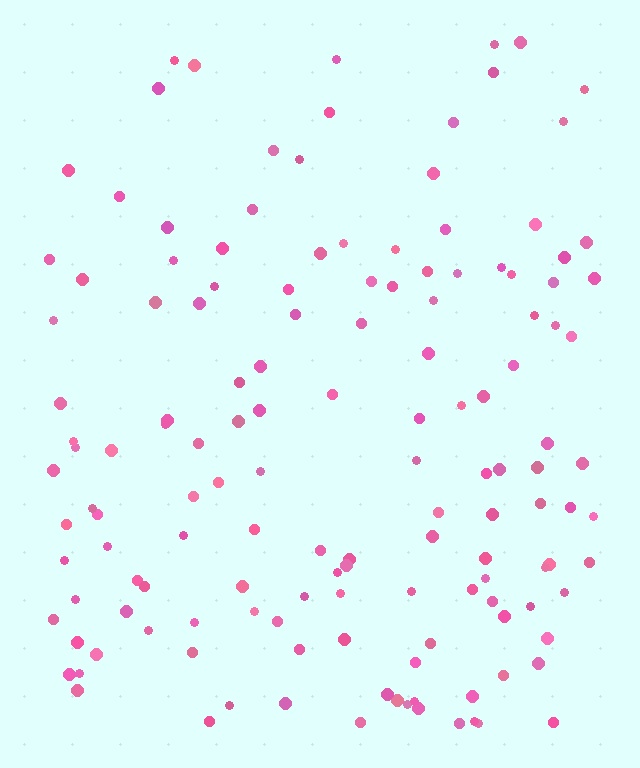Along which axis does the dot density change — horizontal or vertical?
Vertical.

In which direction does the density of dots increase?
From top to bottom, with the bottom side densest.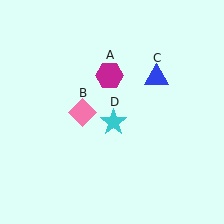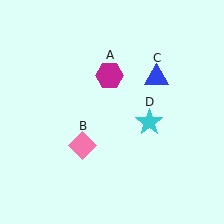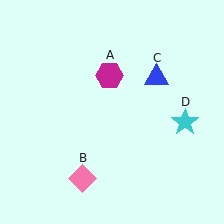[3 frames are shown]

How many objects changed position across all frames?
2 objects changed position: pink diamond (object B), cyan star (object D).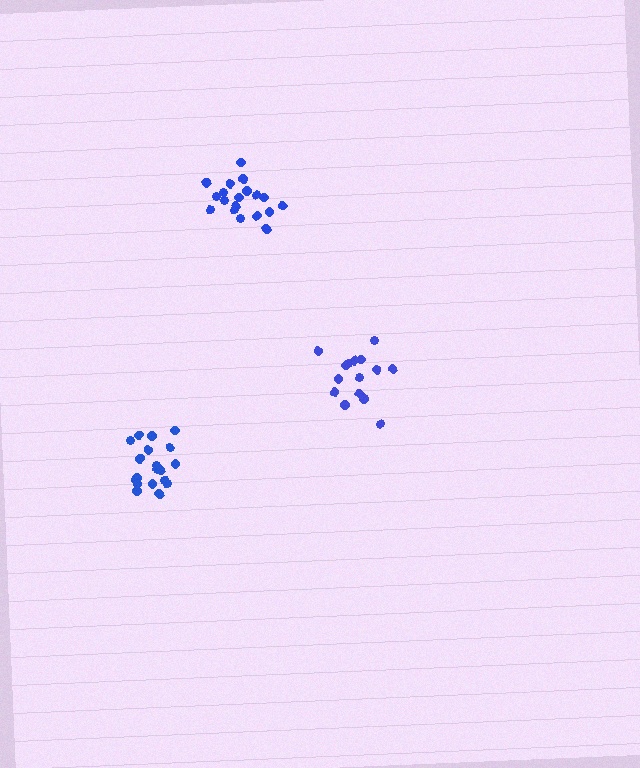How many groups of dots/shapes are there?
There are 3 groups.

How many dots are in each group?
Group 1: 19 dots, Group 2: 16 dots, Group 3: 19 dots (54 total).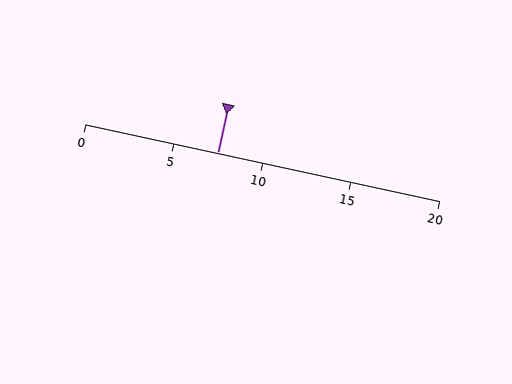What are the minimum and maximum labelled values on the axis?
The axis runs from 0 to 20.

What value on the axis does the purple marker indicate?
The marker indicates approximately 7.5.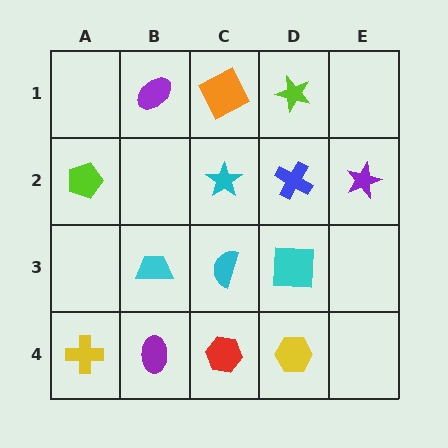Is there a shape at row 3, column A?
No, that cell is empty.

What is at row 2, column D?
A blue cross.